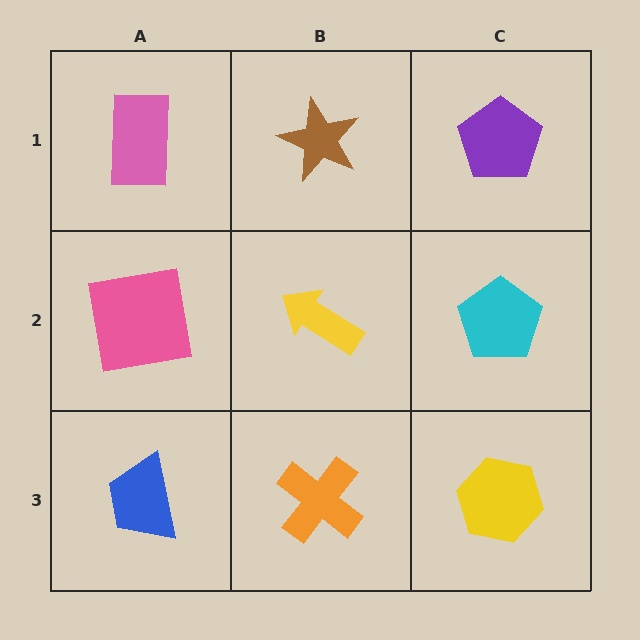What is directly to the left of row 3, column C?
An orange cross.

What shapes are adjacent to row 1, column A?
A pink square (row 2, column A), a brown star (row 1, column B).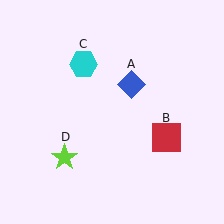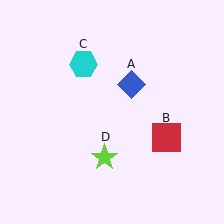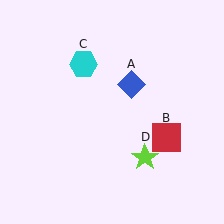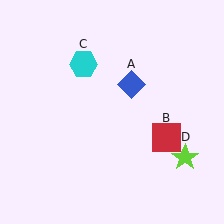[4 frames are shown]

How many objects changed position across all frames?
1 object changed position: lime star (object D).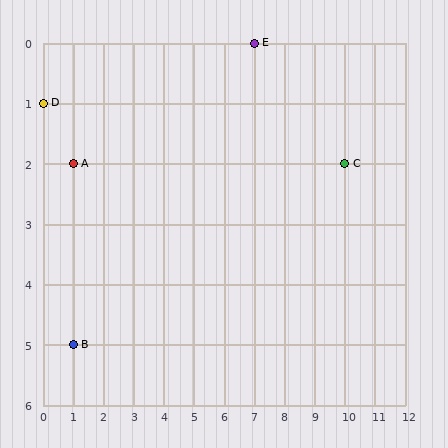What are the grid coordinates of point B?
Point B is at grid coordinates (1, 5).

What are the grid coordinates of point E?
Point E is at grid coordinates (7, 0).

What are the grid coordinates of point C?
Point C is at grid coordinates (10, 2).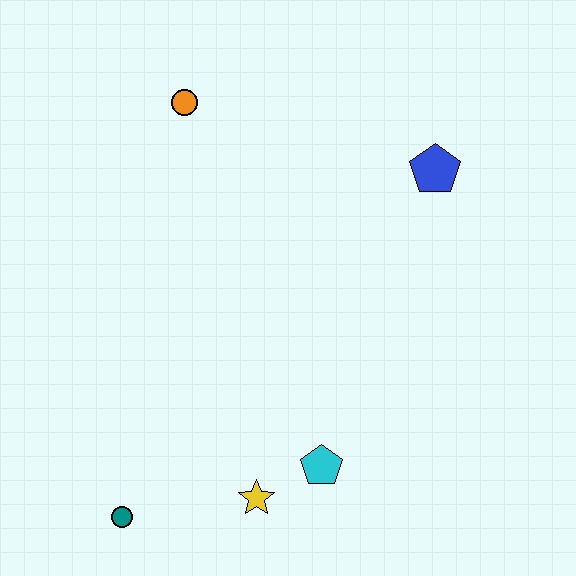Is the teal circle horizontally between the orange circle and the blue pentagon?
No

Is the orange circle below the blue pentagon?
No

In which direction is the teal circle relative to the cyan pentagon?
The teal circle is to the left of the cyan pentagon.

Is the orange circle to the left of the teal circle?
No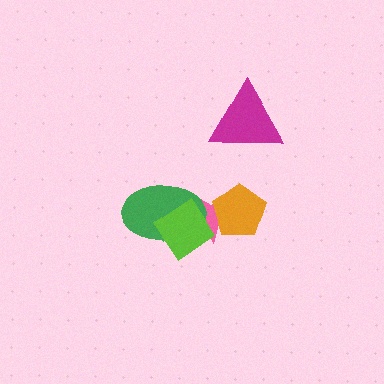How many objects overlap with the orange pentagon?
1 object overlaps with the orange pentagon.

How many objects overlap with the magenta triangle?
0 objects overlap with the magenta triangle.